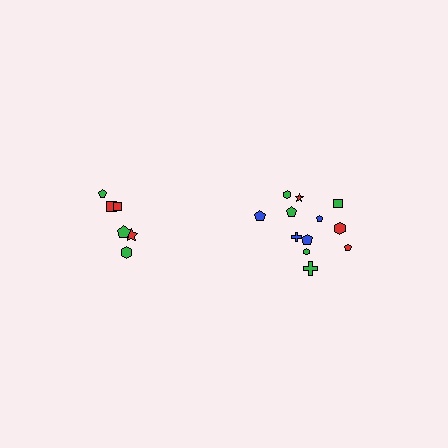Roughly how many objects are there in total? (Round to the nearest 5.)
Roughly 20 objects in total.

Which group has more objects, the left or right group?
The right group.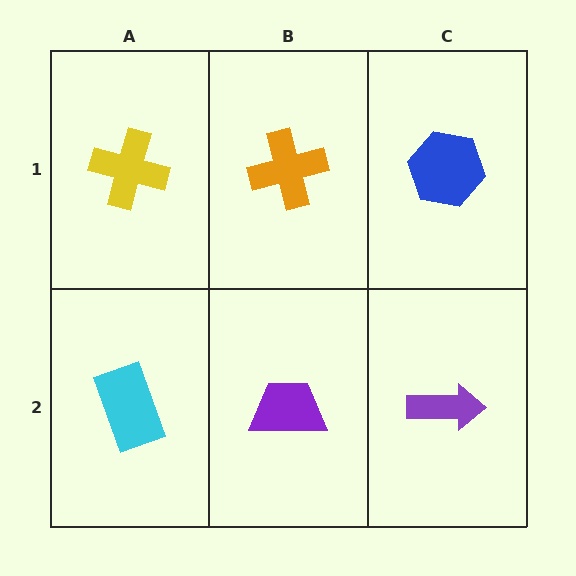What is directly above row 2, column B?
An orange cross.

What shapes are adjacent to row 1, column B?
A purple trapezoid (row 2, column B), a yellow cross (row 1, column A), a blue hexagon (row 1, column C).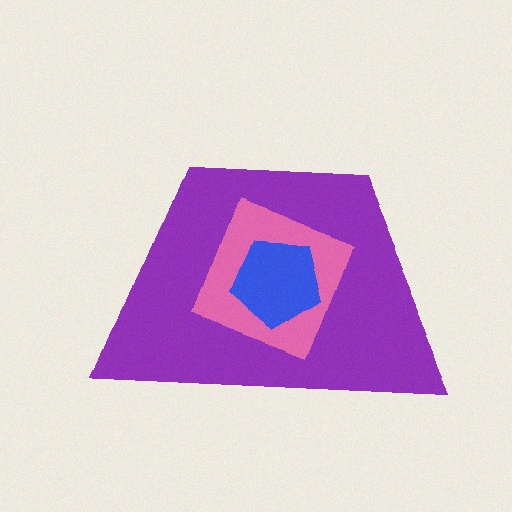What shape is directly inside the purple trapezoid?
The pink square.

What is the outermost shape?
The purple trapezoid.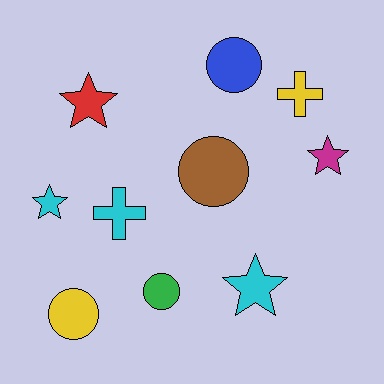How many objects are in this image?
There are 10 objects.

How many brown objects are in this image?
There is 1 brown object.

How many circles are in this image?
There are 4 circles.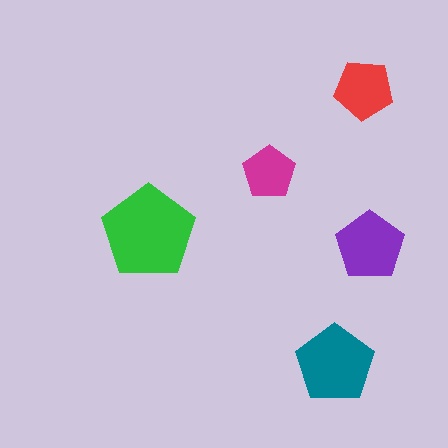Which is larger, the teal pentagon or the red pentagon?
The teal one.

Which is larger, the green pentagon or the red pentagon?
The green one.